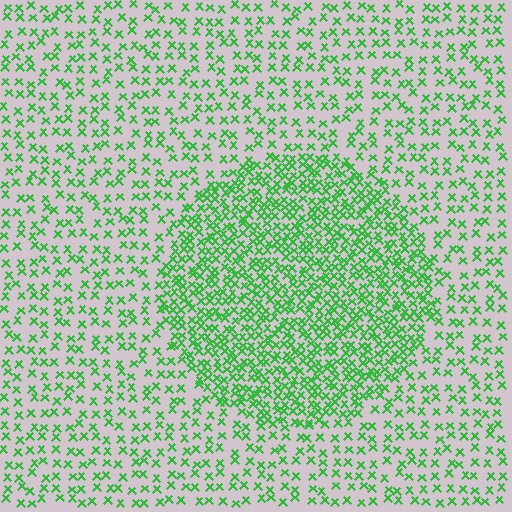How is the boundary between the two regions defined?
The boundary is defined by a change in element density (approximately 2.2x ratio). All elements are the same color, size, and shape.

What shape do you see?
I see a circle.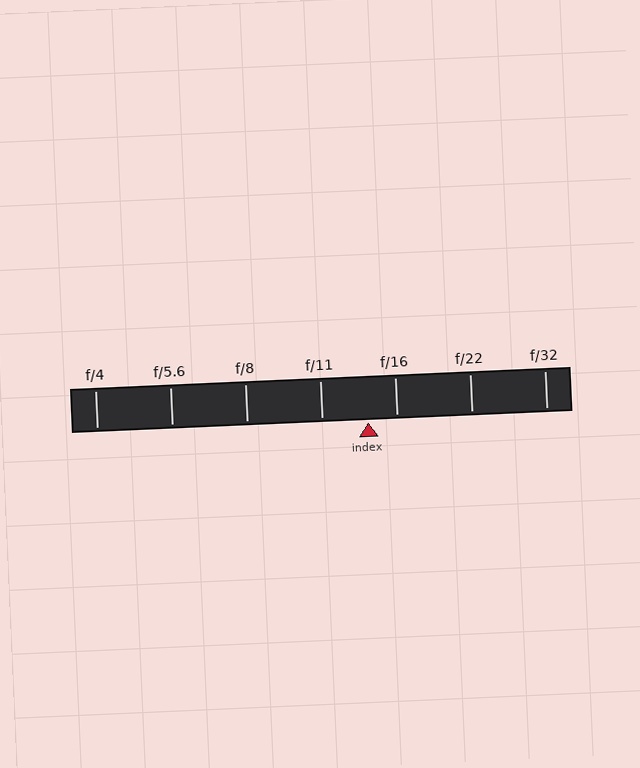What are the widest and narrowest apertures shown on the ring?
The widest aperture shown is f/4 and the narrowest is f/32.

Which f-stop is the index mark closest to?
The index mark is closest to f/16.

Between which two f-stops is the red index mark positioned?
The index mark is between f/11 and f/16.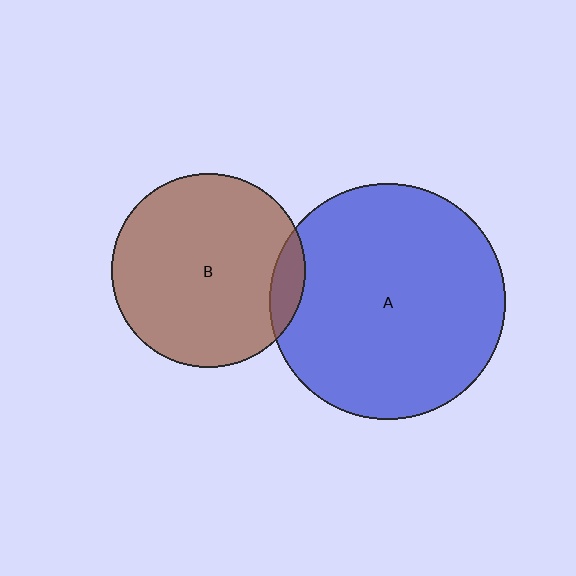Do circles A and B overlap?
Yes.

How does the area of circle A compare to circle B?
Approximately 1.5 times.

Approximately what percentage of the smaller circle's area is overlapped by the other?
Approximately 10%.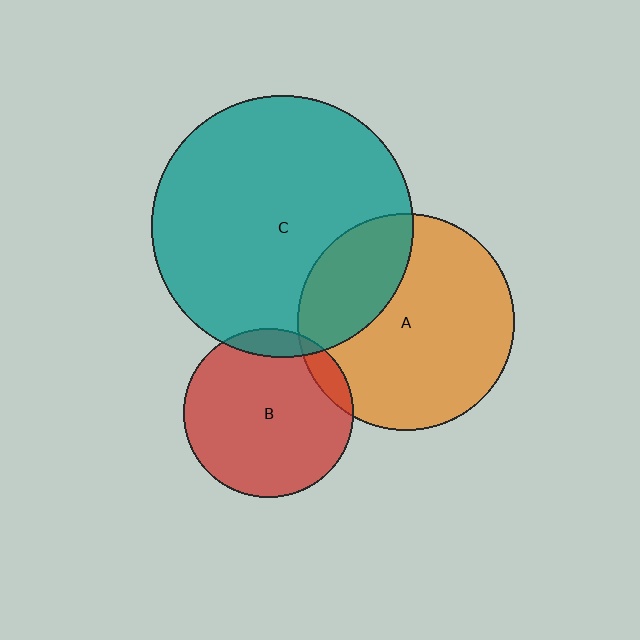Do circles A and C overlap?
Yes.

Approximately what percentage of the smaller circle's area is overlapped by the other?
Approximately 30%.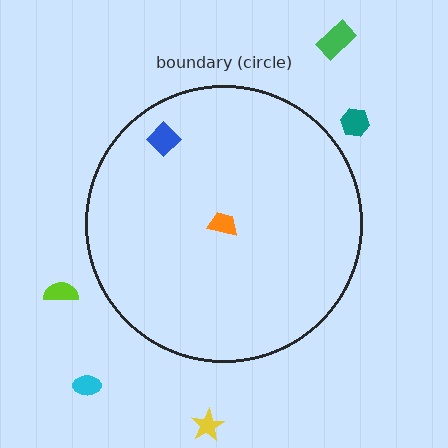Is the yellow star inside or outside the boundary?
Outside.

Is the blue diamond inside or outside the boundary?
Inside.